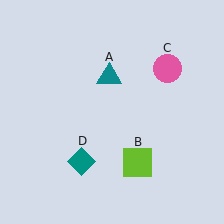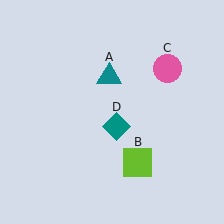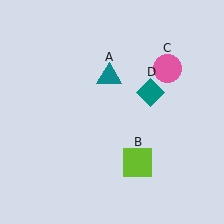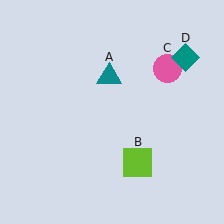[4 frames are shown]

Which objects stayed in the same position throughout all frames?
Teal triangle (object A) and lime square (object B) and pink circle (object C) remained stationary.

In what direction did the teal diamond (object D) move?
The teal diamond (object D) moved up and to the right.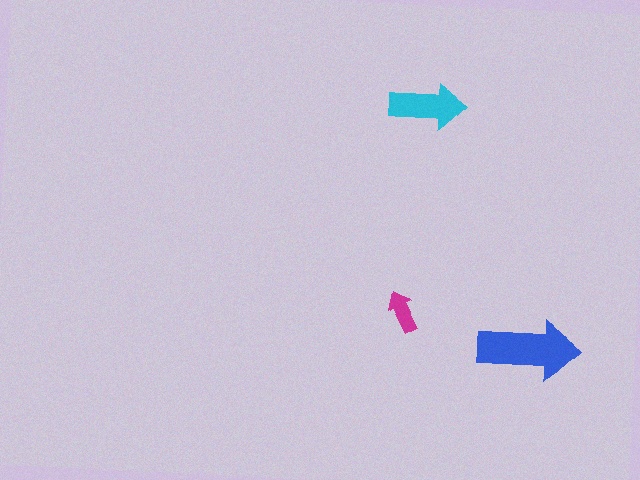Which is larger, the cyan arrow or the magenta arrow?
The cyan one.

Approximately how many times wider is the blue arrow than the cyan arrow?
About 1.5 times wider.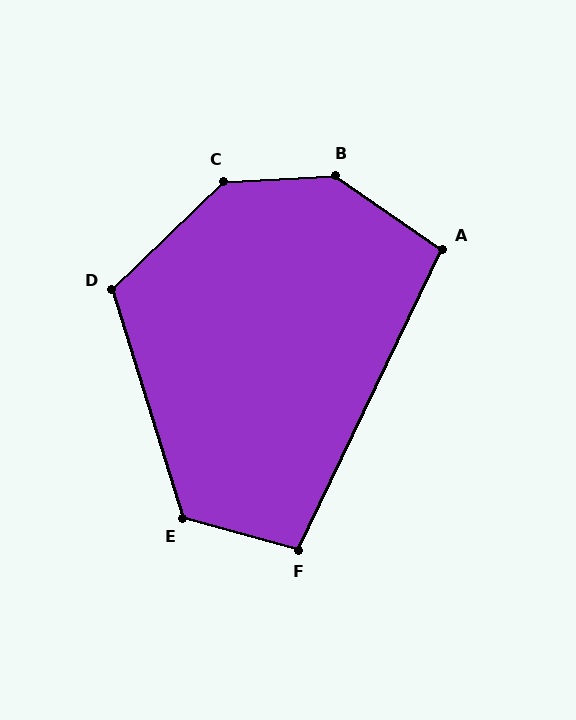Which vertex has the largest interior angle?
B, at approximately 143 degrees.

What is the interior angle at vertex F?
Approximately 100 degrees (obtuse).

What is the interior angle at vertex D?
Approximately 117 degrees (obtuse).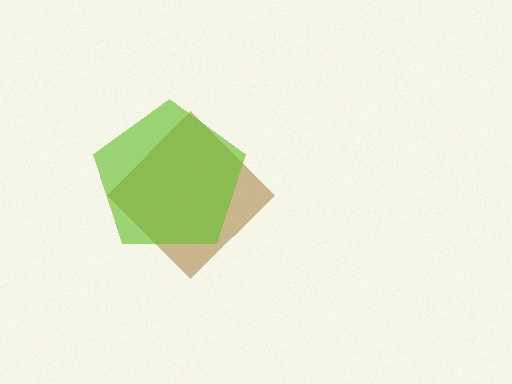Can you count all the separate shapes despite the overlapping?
Yes, there are 2 separate shapes.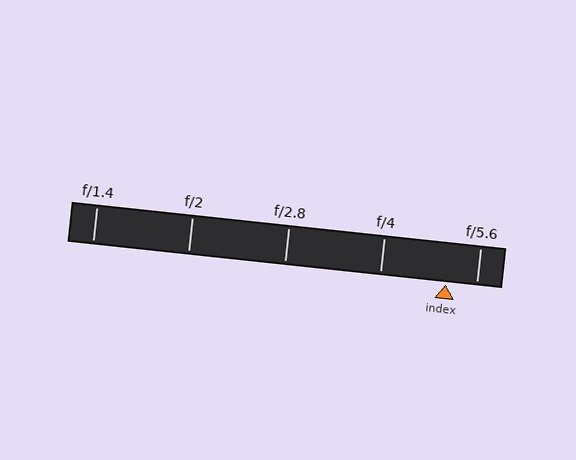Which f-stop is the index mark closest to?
The index mark is closest to f/5.6.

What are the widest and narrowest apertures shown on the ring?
The widest aperture shown is f/1.4 and the narrowest is f/5.6.